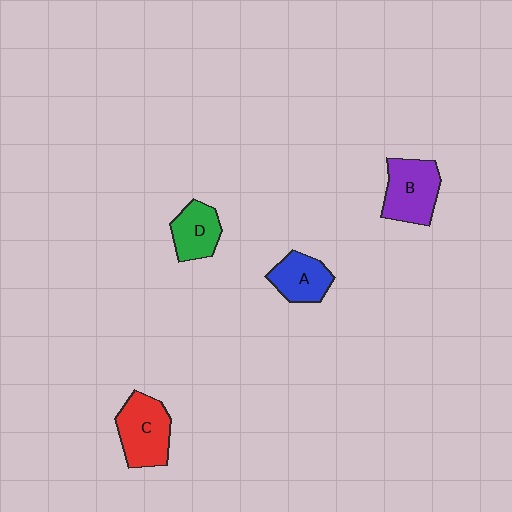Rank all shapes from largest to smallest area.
From largest to smallest: C (red), B (purple), A (blue), D (green).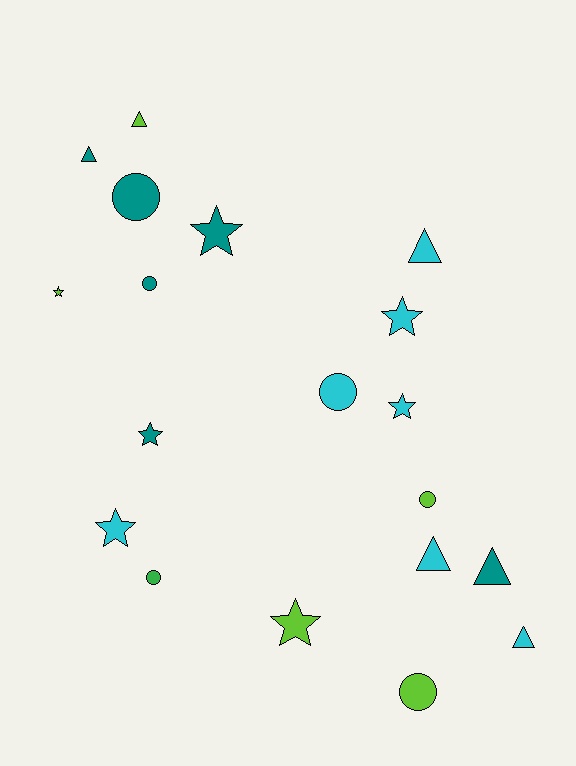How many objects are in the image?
There are 19 objects.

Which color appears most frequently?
Cyan, with 7 objects.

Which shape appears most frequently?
Star, with 7 objects.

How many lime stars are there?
There are 2 lime stars.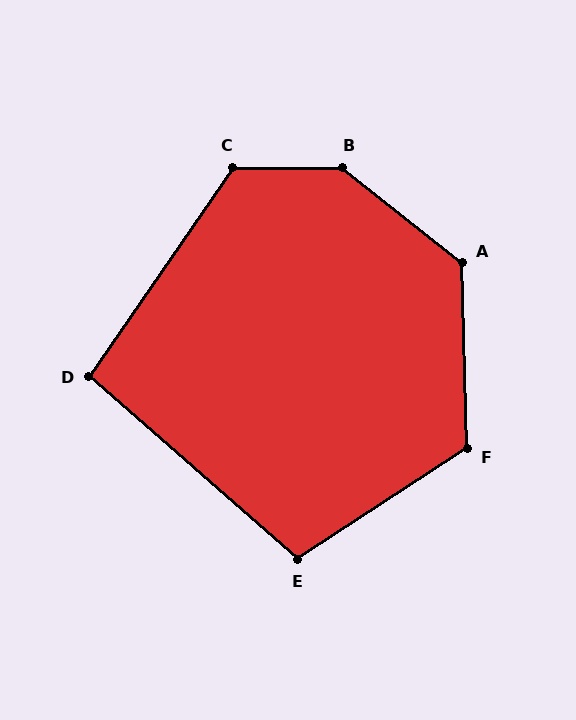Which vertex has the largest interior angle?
B, at approximately 142 degrees.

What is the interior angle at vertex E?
Approximately 105 degrees (obtuse).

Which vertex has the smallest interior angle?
D, at approximately 97 degrees.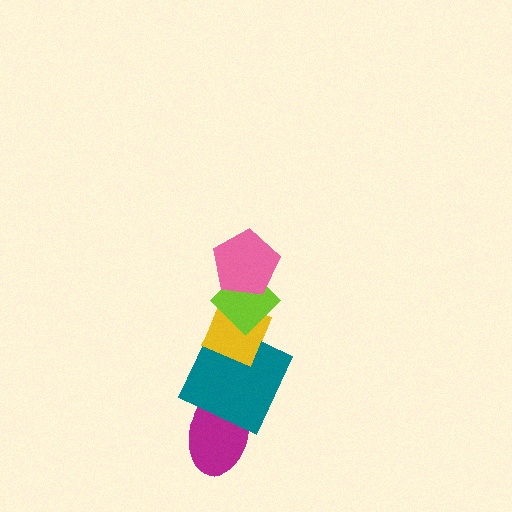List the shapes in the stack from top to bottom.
From top to bottom: the pink pentagon, the lime diamond, the yellow diamond, the teal square, the magenta ellipse.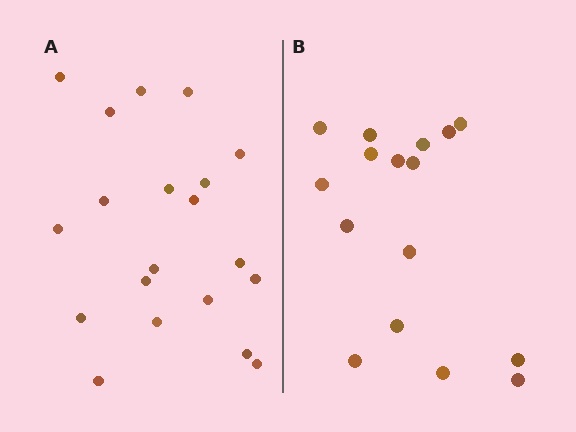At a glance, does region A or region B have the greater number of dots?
Region A (the left region) has more dots.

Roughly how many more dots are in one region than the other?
Region A has about 4 more dots than region B.